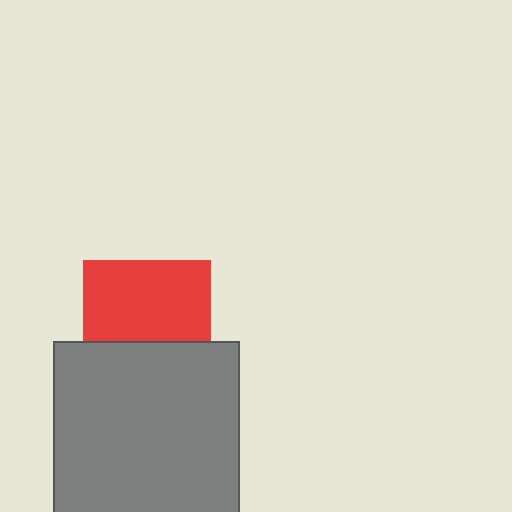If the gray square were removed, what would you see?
You would see the complete red square.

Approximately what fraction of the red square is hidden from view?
Roughly 36% of the red square is hidden behind the gray square.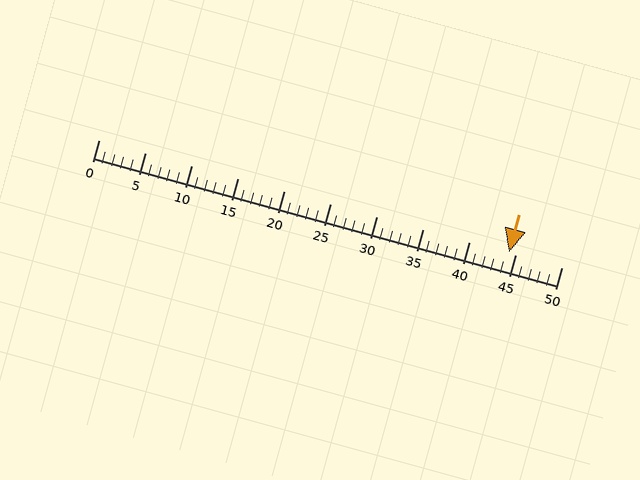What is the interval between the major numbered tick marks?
The major tick marks are spaced 5 units apart.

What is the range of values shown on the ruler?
The ruler shows values from 0 to 50.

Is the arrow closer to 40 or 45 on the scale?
The arrow is closer to 45.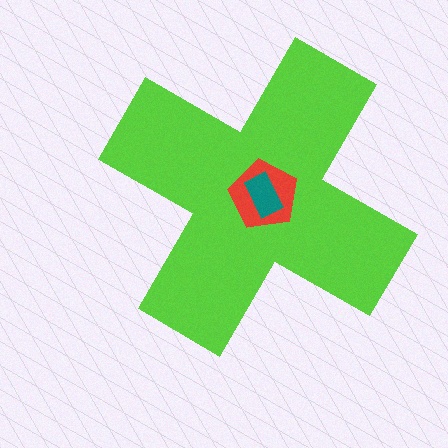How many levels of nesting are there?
3.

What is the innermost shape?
The teal rectangle.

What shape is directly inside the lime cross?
The red pentagon.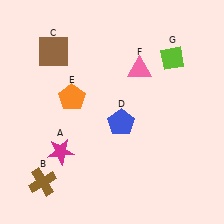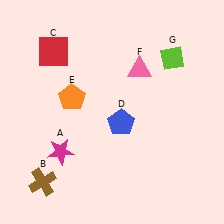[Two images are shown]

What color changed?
The square (C) changed from brown in Image 1 to red in Image 2.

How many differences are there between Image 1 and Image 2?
There is 1 difference between the two images.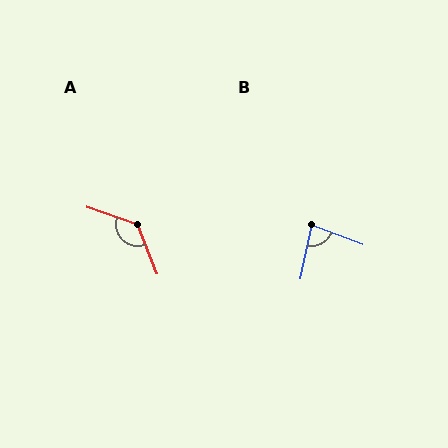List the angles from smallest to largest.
B (81°), A (130°).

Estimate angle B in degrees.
Approximately 81 degrees.